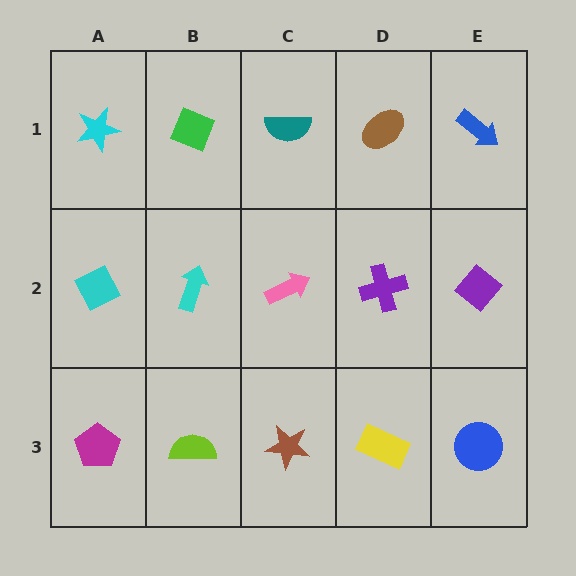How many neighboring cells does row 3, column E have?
2.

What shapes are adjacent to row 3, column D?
A purple cross (row 2, column D), a brown star (row 3, column C), a blue circle (row 3, column E).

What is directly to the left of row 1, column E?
A brown ellipse.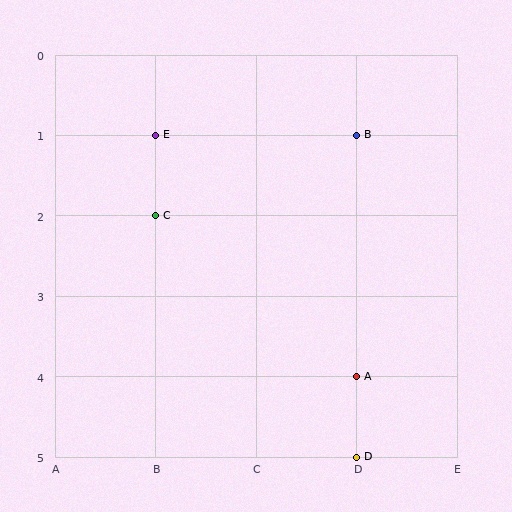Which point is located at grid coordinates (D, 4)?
Point A is at (D, 4).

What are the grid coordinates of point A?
Point A is at grid coordinates (D, 4).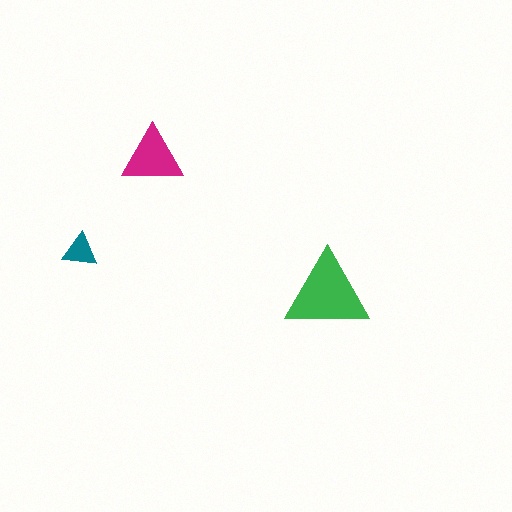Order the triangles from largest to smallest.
the green one, the magenta one, the teal one.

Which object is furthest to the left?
The teal triangle is leftmost.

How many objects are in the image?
There are 3 objects in the image.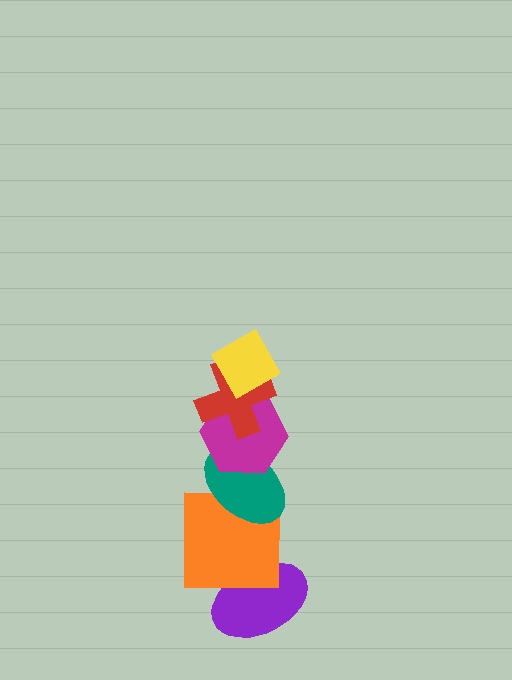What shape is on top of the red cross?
The yellow diamond is on top of the red cross.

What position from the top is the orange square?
The orange square is 5th from the top.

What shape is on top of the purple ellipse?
The orange square is on top of the purple ellipse.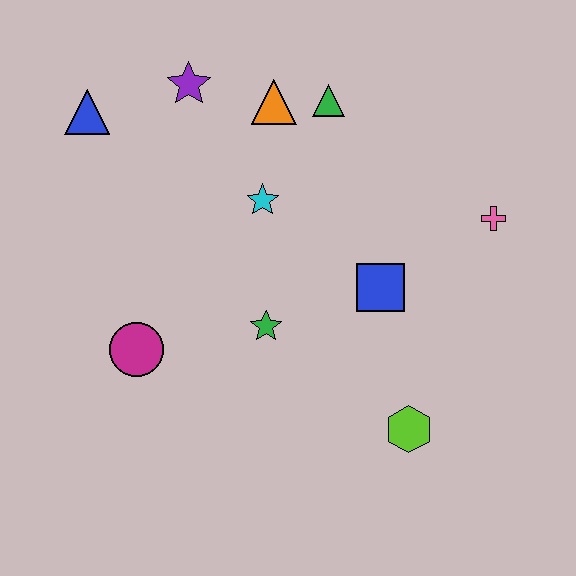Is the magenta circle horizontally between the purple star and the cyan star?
No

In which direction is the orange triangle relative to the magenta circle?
The orange triangle is above the magenta circle.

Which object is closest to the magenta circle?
The green star is closest to the magenta circle.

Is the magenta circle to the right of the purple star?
No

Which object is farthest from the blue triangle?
The lime hexagon is farthest from the blue triangle.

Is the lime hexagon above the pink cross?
No